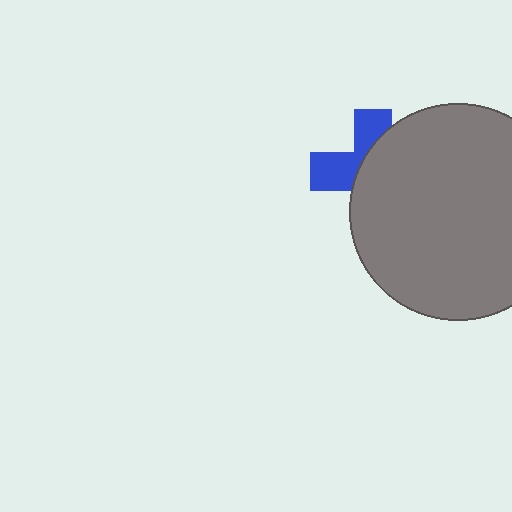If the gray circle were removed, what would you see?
You would see the complete blue cross.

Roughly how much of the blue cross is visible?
A small part of it is visible (roughly 39%).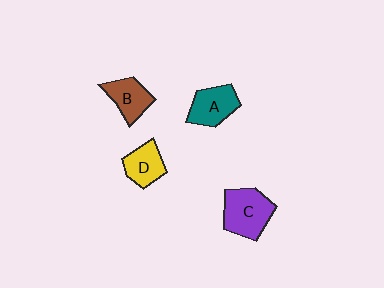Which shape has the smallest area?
Shape D (yellow).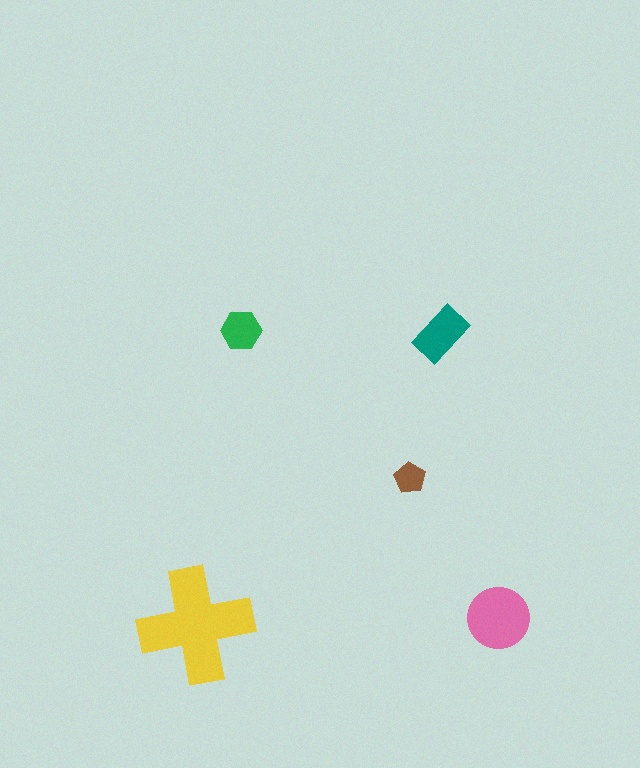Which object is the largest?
The yellow cross.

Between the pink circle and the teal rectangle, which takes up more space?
The pink circle.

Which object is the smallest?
The brown pentagon.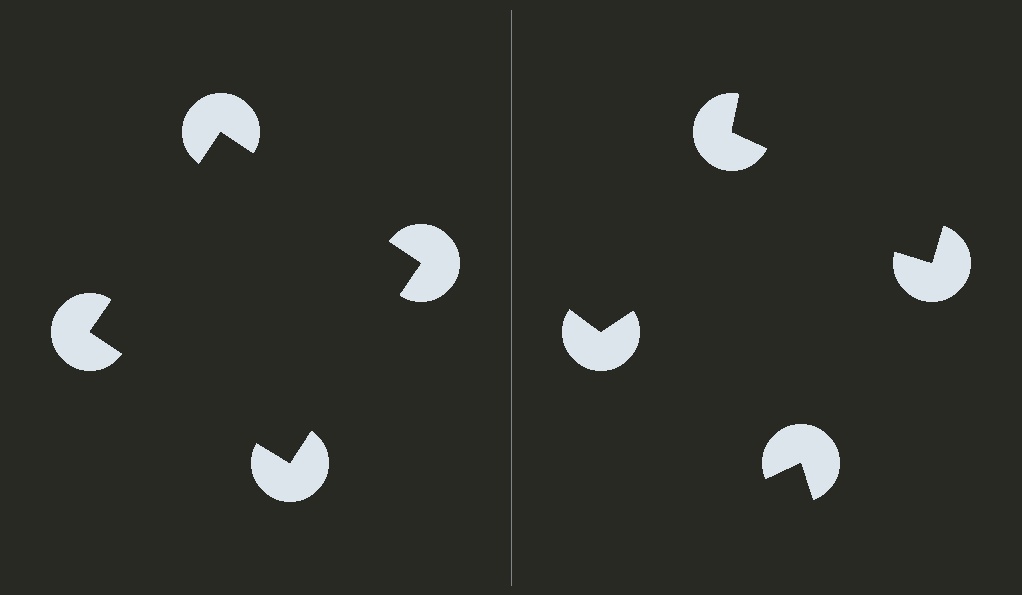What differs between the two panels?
The pac-man discs are positioned identically on both sides; only the wedge orientations differ. On the left they align to a square; on the right they are misaligned.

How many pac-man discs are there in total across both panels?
8 — 4 on each side.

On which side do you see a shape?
An illusory square appears on the left side. On the right side the wedge cuts are rotated, so no coherent shape forms.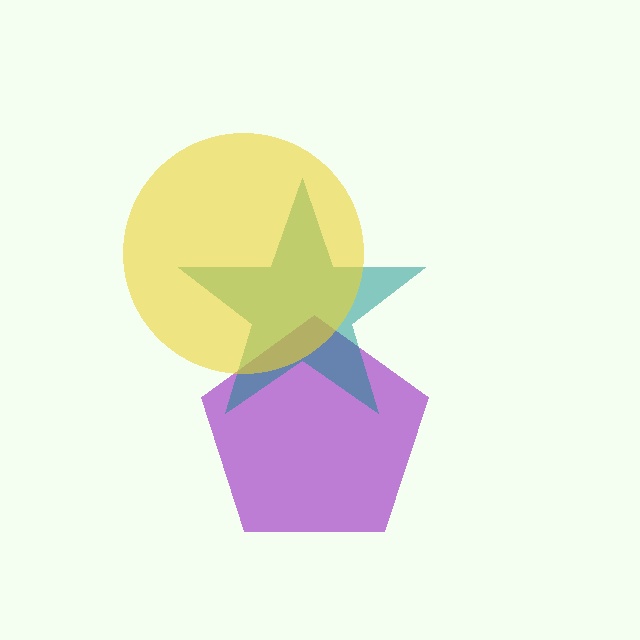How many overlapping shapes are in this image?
There are 3 overlapping shapes in the image.